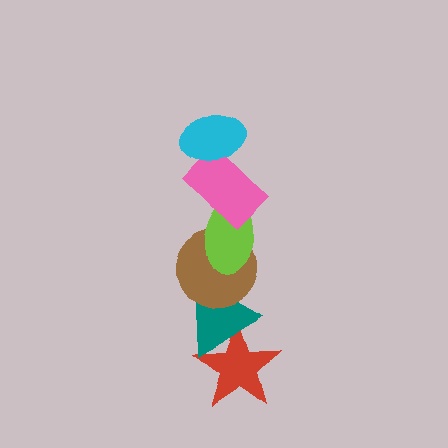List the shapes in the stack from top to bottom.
From top to bottom: the cyan ellipse, the pink rectangle, the lime ellipse, the brown circle, the teal triangle, the red star.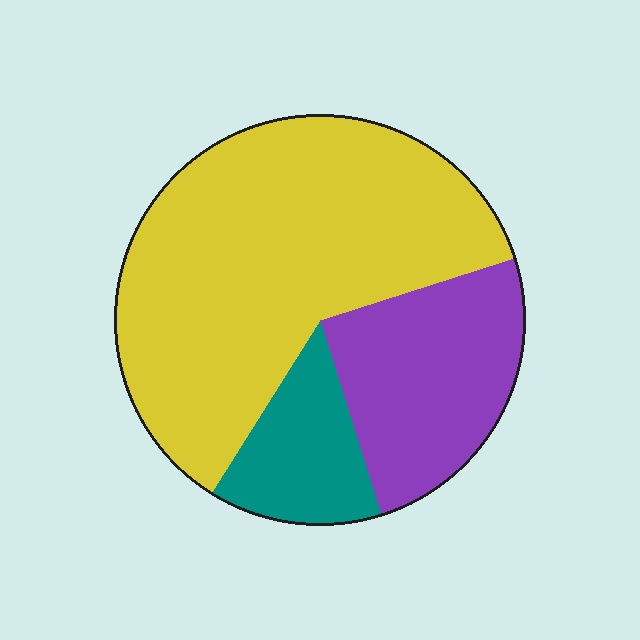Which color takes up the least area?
Teal, at roughly 15%.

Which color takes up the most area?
Yellow, at roughly 60%.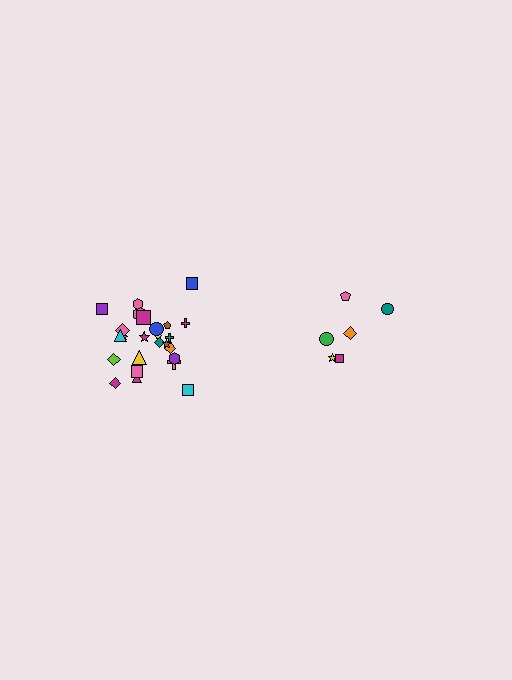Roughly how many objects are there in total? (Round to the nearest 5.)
Roughly 30 objects in total.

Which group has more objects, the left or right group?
The left group.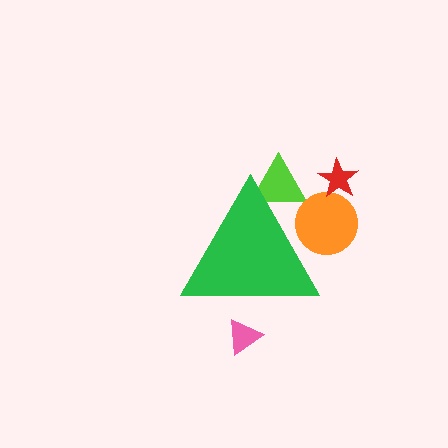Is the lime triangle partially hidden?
Yes, the lime triangle is partially hidden behind the green triangle.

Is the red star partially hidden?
No, the red star is fully visible.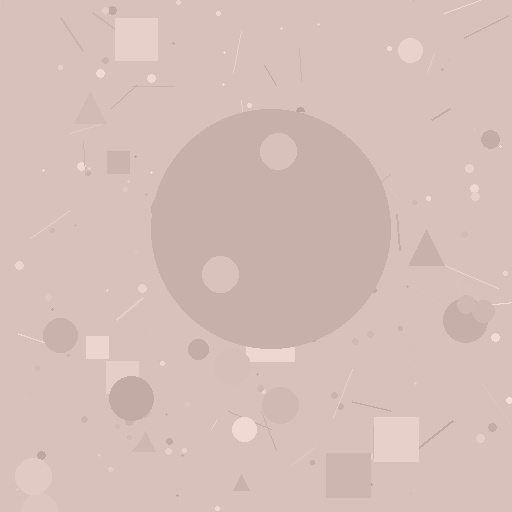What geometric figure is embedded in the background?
A circle is embedded in the background.